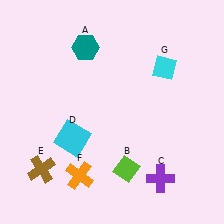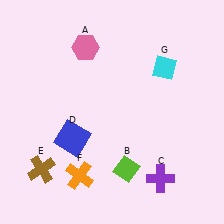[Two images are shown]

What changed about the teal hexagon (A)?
In Image 1, A is teal. In Image 2, it changed to pink.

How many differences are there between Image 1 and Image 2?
There are 2 differences between the two images.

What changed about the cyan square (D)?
In Image 1, D is cyan. In Image 2, it changed to blue.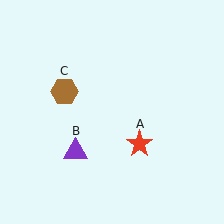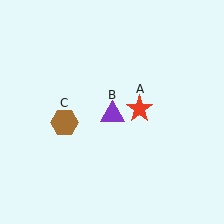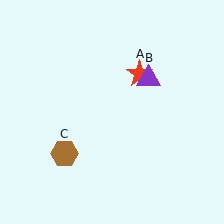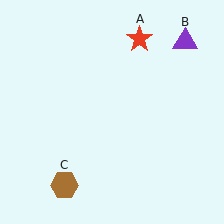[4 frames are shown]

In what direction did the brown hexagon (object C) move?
The brown hexagon (object C) moved down.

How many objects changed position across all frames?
3 objects changed position: red star (object A), purple triangle (object B), brown hexagon (object C).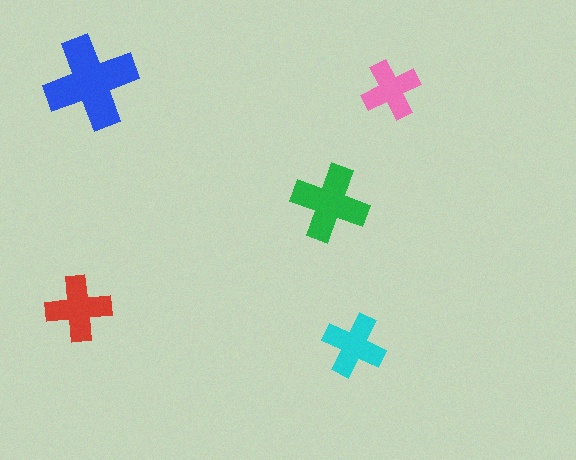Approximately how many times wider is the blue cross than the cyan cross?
About 1.5 times wider.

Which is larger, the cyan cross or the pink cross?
The cyan one.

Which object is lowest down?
The cyan cross is bottommost.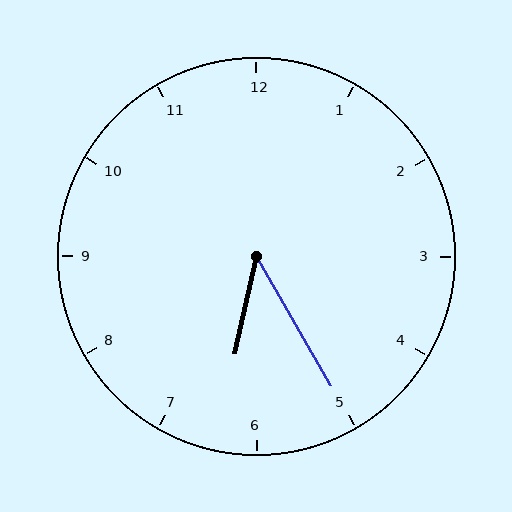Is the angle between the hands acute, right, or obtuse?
It is acute.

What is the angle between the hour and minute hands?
Approximately 42 degrees.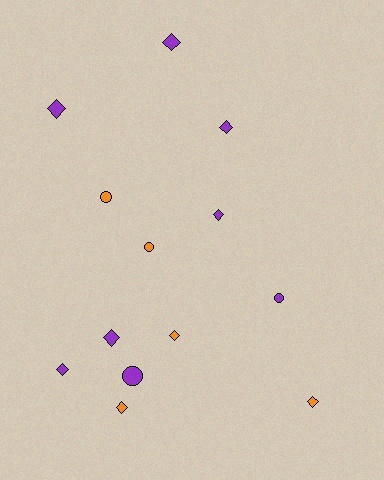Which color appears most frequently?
Purple, with 8 objects.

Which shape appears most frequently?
Diamond, with 9 objects.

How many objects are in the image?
There are 13 objects.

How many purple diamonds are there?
There are 6 purple diamonds.